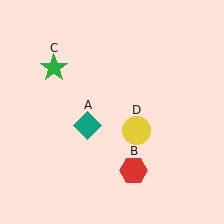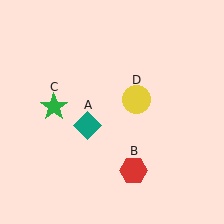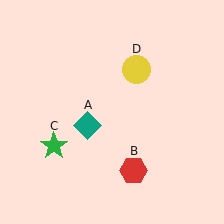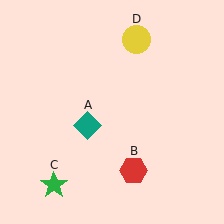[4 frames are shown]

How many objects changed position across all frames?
2 objects changed position: green star (object C), yellow circle (object D).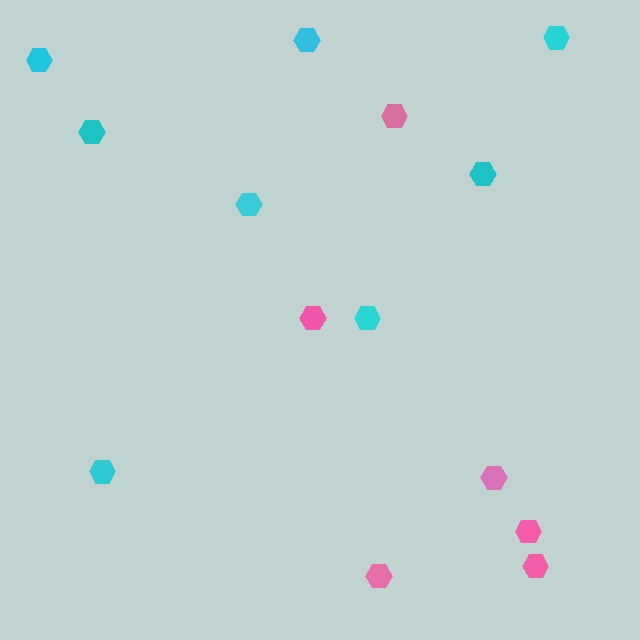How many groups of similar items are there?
There are 2 groups: one group of pink hexagons (6) and one group of cyan hexagons (8).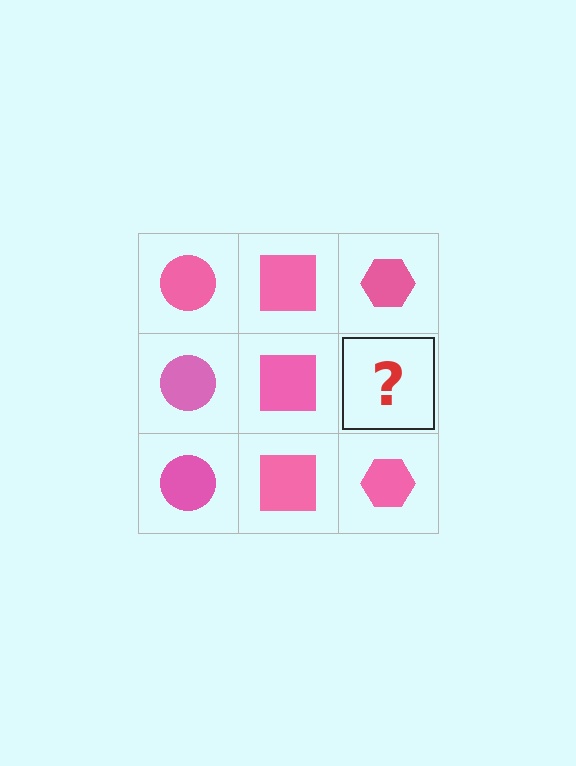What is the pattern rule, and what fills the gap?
The rule is that each column has a consistent shape. The gap should be filled with a pink hexagon.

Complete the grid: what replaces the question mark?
The question mark should be replaced with a pink hexagon.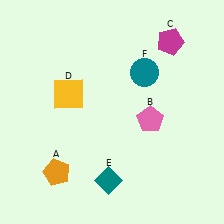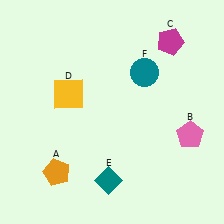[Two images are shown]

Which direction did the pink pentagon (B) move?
The pink pentagon (B) moved right.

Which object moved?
The pink pentagon (B) moved right.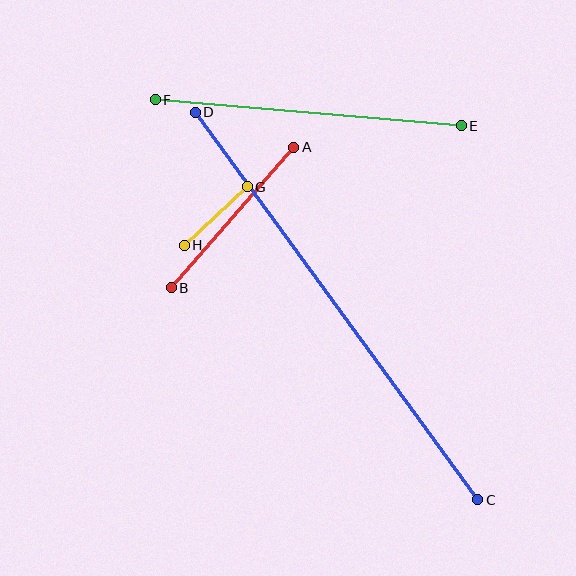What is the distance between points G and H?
The distance is approximately 86 pixels.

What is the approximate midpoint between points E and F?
The midpoint is at approximately (308, 113) pixels.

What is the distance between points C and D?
The distance is approximately 480 pixels.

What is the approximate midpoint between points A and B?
The midpoint is at approximately (233, 217) pixels.